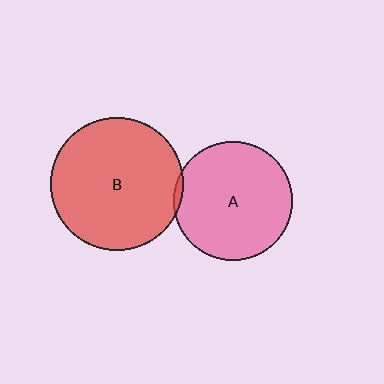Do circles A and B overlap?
Yes.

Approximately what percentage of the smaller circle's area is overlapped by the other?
Approximately 5%.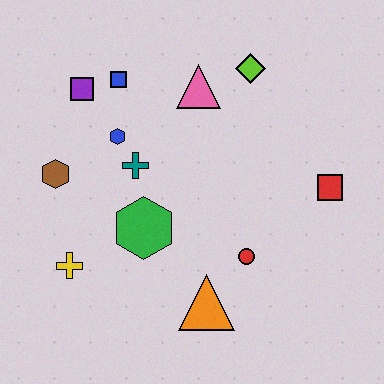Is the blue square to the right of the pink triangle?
No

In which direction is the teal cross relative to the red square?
The teal cross is to the left of the red square.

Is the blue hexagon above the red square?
Yes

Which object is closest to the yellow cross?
The green hexagon is closest to the yellow cross.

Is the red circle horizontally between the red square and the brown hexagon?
Yes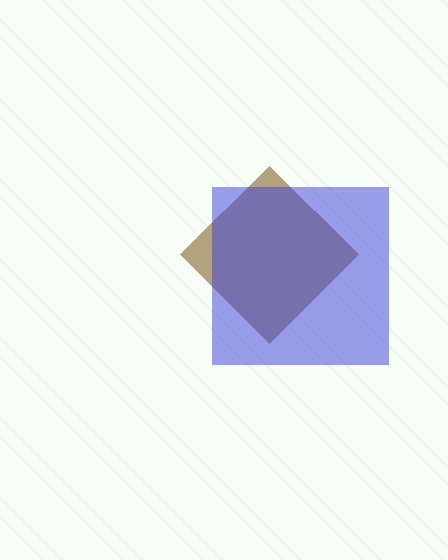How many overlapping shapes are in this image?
There are 2 overlapping shapes in the image.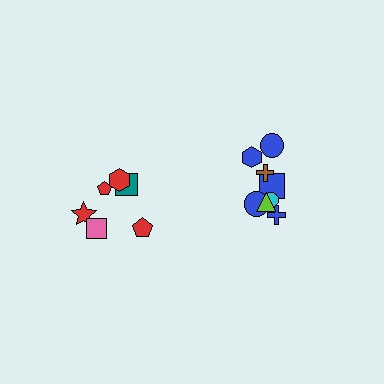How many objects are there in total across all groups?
There are 14 objects.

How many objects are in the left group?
There are 6 objects.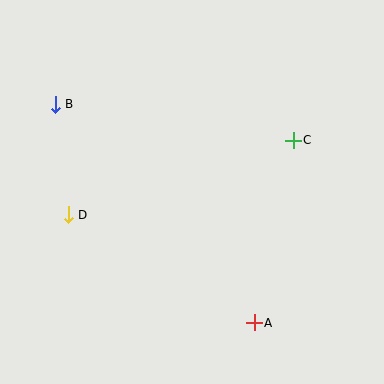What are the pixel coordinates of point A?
Point A is at (254, 323).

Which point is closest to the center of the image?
Point C at (293, 140) is closest to the center.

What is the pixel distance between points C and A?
The distance between C and A is 187 pixels.